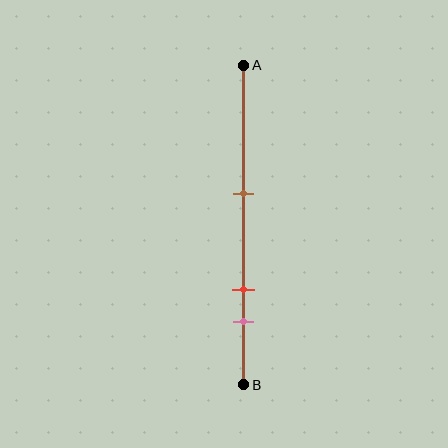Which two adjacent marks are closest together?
The red and pink marks are the closest adjacent pair.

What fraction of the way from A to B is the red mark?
The red mark is approximately 70% (0.7) of the way from A to B.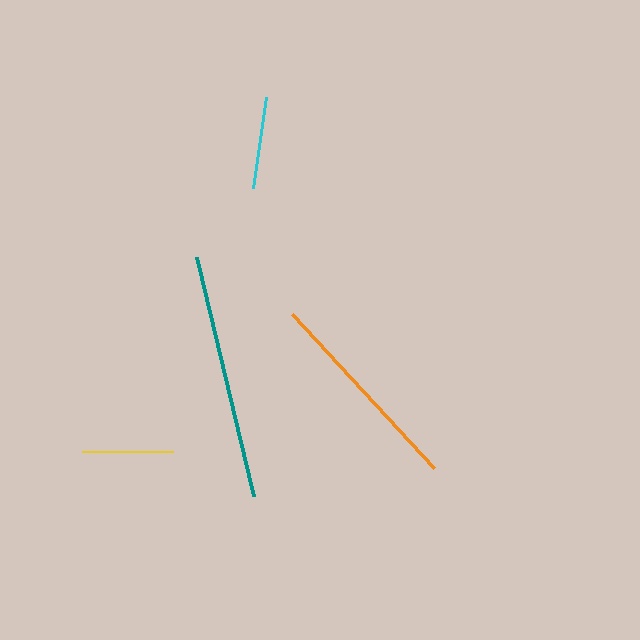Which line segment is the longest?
The teal line is the longest at approximately 246 pixels.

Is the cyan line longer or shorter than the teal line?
The teal line is longer than the cyan line.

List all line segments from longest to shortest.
From longest to shortest: teal, orange, cyan, yellow.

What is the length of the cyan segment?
The cyan segment is approximately 92 pixels long.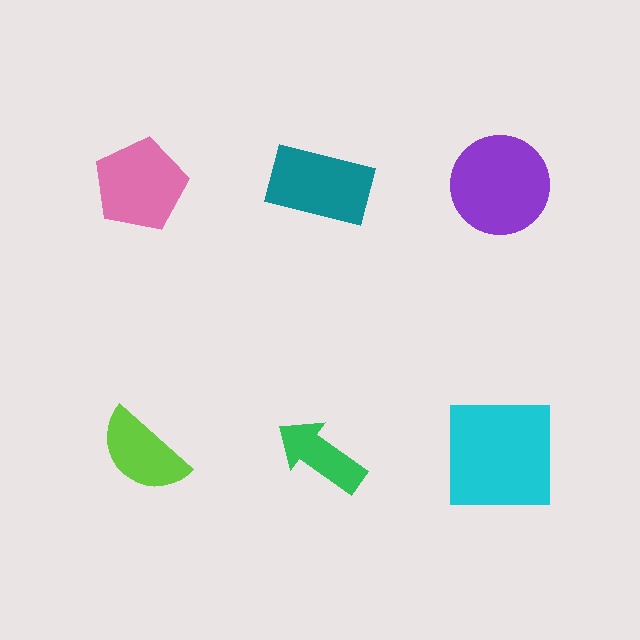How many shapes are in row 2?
3 shapes.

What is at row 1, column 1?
A pink pentagon.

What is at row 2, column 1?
A lime semicircle.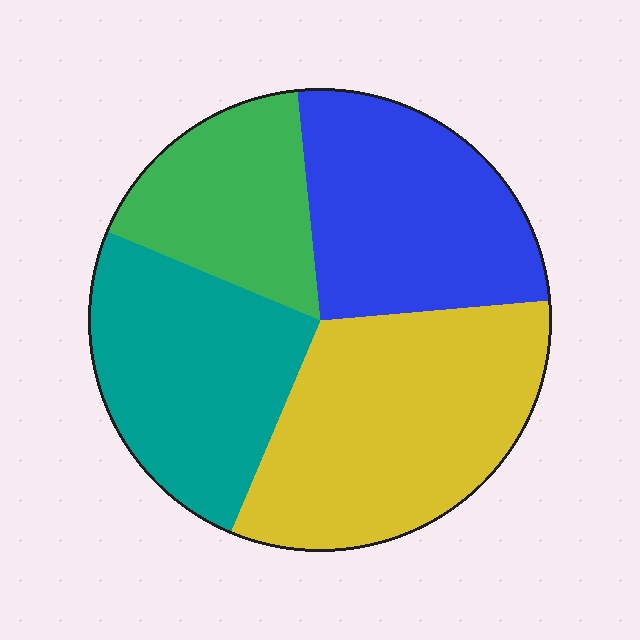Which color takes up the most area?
Yellow, at roughly 35%.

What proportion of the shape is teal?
Teal covers about 25% of the shape.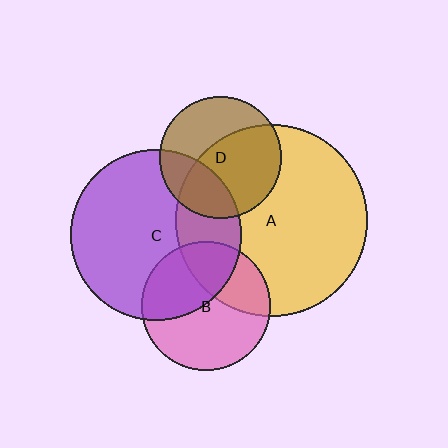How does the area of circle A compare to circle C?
Approximately 1.3 times.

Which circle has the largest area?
Circle A (yellow).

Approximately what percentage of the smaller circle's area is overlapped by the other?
Approximately 60%.